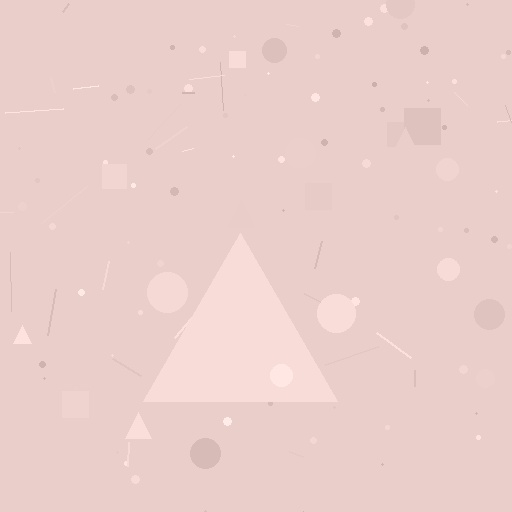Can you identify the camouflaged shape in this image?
The camouflaged shape is a triangle.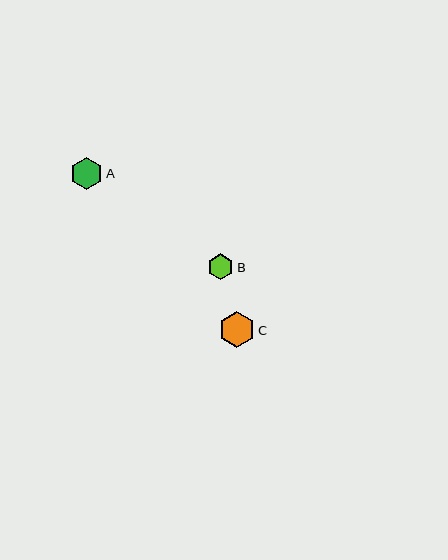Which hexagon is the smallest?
Hexagon B is the smallest with a size of approximately 26 pixels.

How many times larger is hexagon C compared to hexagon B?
Hexagon C is approximately 1.3 times the size of hexagon B.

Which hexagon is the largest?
Hexagon C is the largest with a size of approximately 35 pixels.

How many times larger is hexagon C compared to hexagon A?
Hexagon C is approximately 1.1 times the size of hexagon A.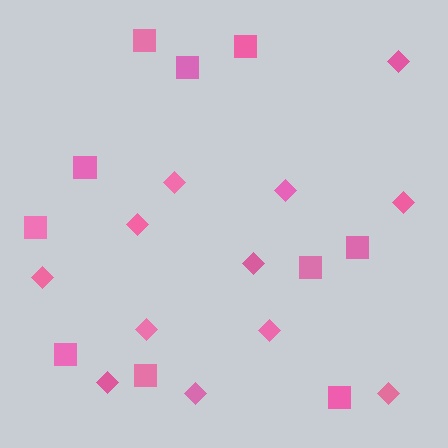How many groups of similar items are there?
There are 2 groups: one group of squares (10) and one group of diamonds (12).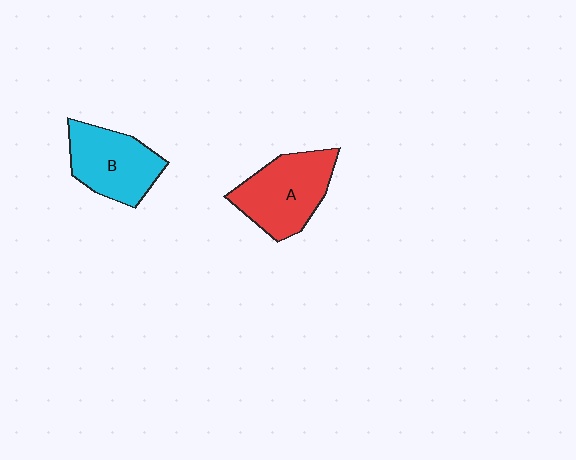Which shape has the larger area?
Shape A (red).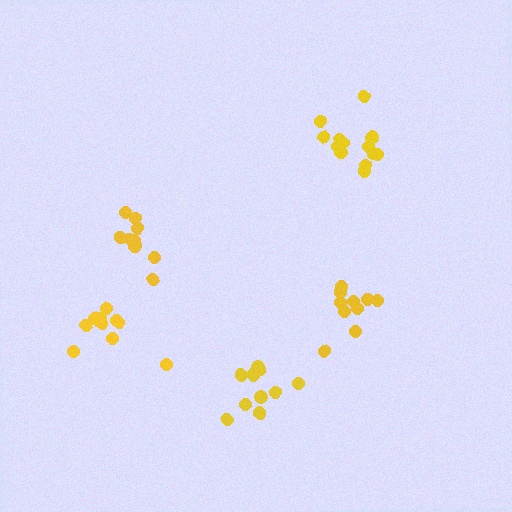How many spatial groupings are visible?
There are 5 spatial groupings.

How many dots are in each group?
Group 1: 10 dots, Group 2: 10 dots, Group 3: 9 dots, Group 4: 11 dots, Group 5: 13 dots (53 total).